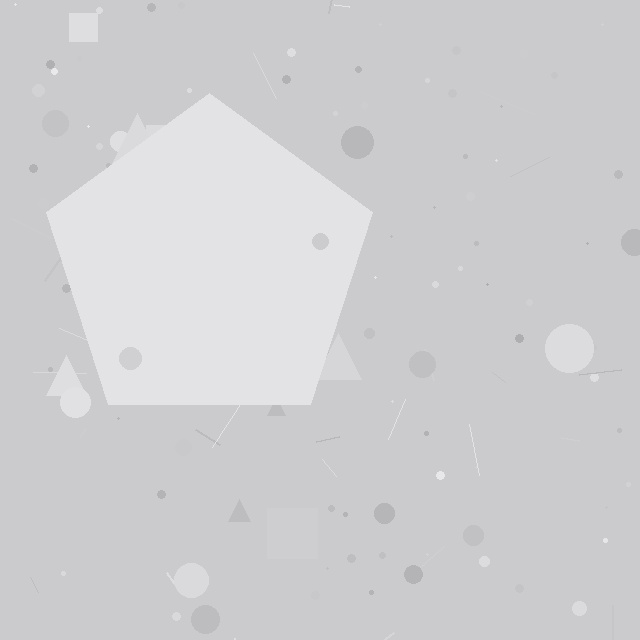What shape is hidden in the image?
A pentagon is hidden in the image.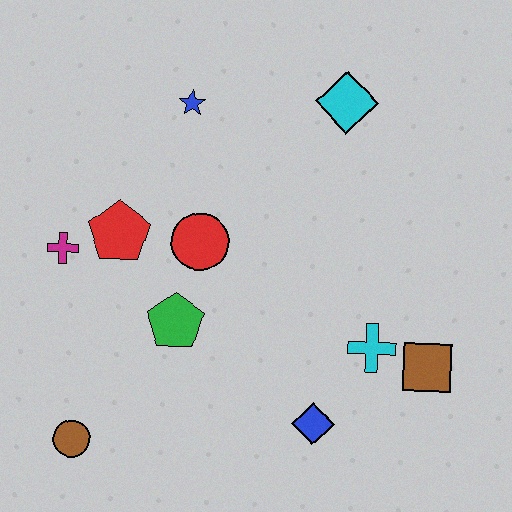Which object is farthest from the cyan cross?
The magenta cross is farthest from the cyan cross.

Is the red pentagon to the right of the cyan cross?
No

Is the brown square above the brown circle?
Yes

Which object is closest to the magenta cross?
The red pentagon is closest to the magenta cross.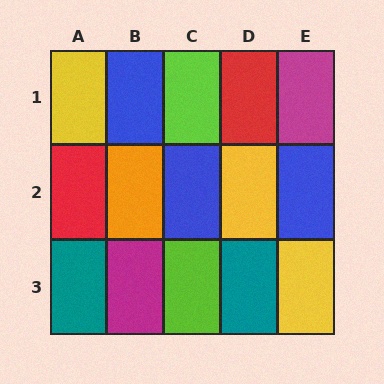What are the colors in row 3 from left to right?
Teal, magenta, lime, teal, yellow.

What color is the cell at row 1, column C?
Lime.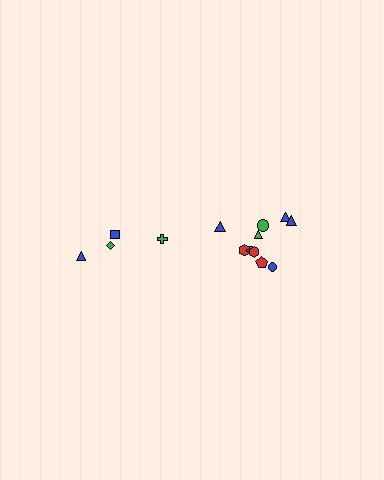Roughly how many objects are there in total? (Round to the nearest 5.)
Roughly 15 objects in total.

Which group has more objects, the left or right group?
The right group.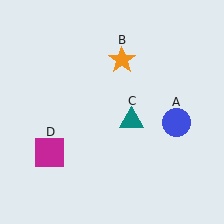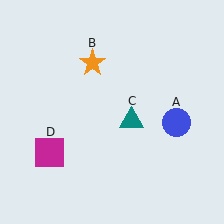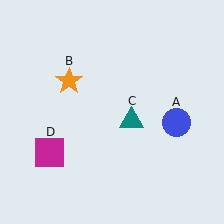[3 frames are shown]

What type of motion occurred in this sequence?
The orange star (object B) rotated counterclockwise around the center of the scene.